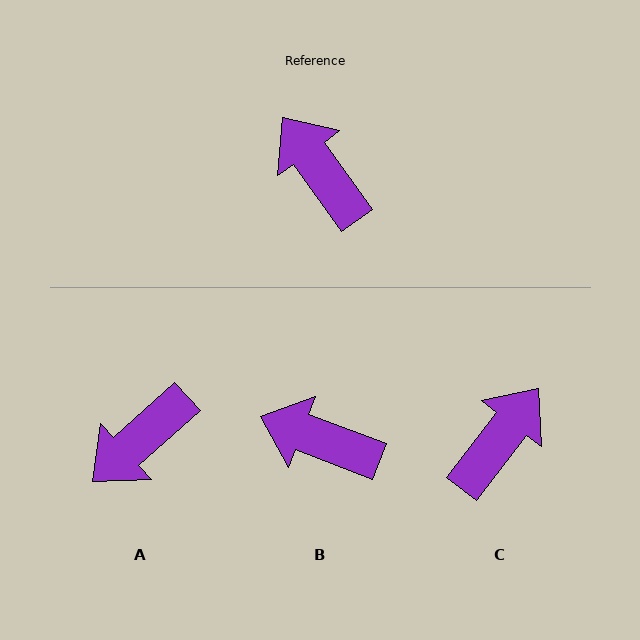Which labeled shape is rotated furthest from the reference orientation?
A, about 96 degrees away.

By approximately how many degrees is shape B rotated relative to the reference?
Approximately 33 degrees counter-clockwise.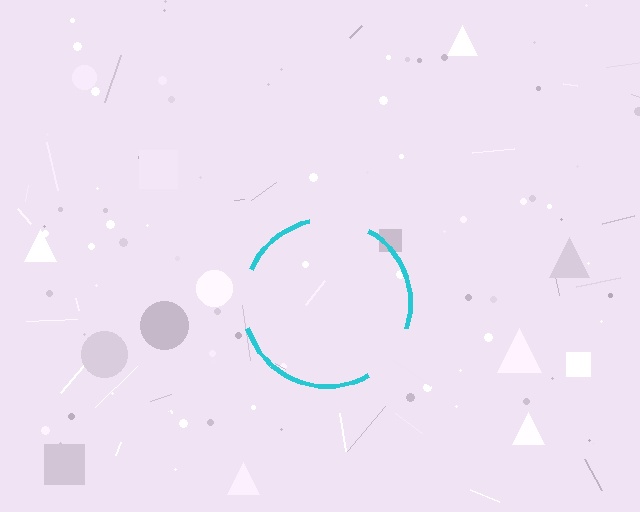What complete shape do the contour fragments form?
The contour fragments form a circle.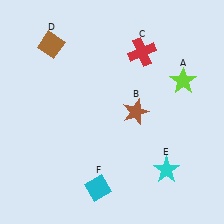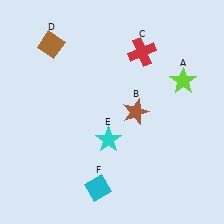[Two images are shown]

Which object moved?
The cyan star (E) moved left.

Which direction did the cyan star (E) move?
The cyan star (E) moved left.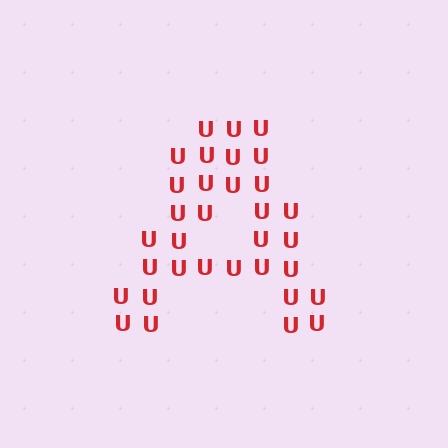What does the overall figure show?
The overall figure shows the letter A.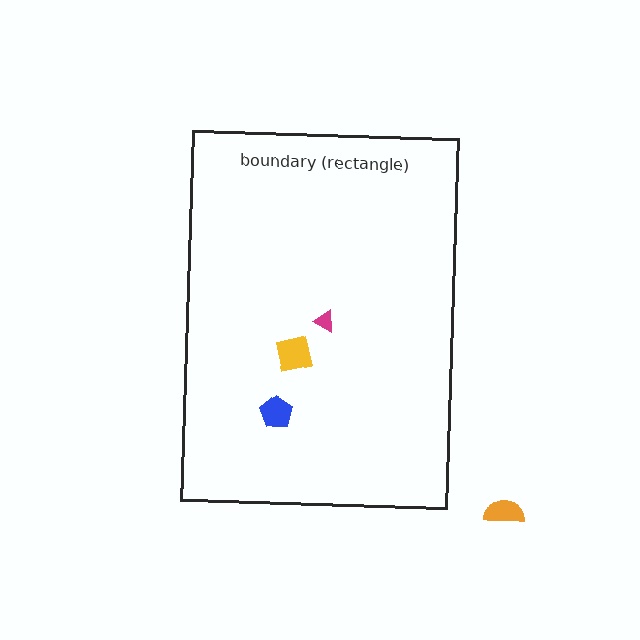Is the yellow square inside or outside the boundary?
Inside.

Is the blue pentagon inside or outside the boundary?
Inside.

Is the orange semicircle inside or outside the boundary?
Outside.